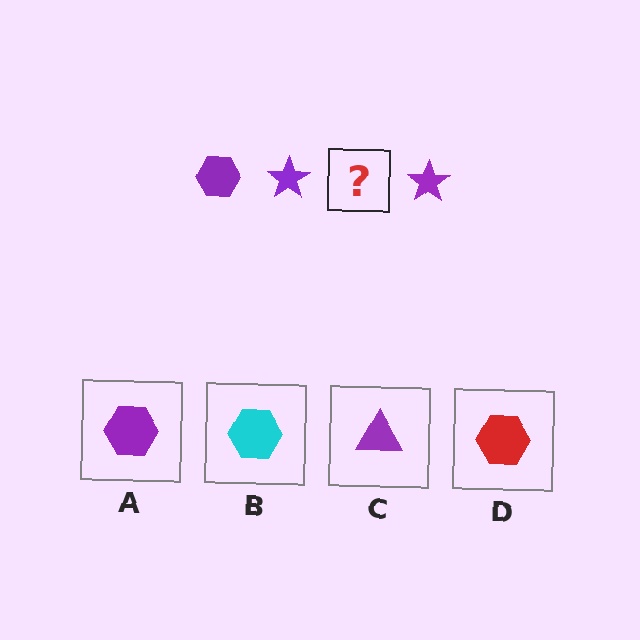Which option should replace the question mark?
Option A.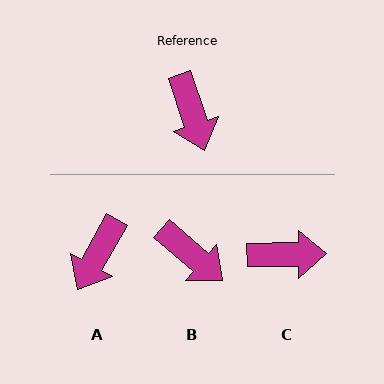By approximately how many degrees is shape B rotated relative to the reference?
Approximately 32 degrees counter-clockwise.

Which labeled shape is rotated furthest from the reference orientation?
C, about 73 degrees away.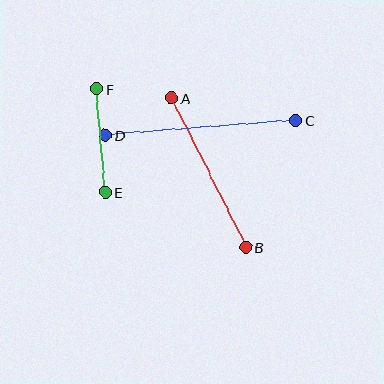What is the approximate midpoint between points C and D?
The midpoint is at approximately (200, 128) pixels.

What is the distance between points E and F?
The distance is approximately 104 pixels.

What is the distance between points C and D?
The distance is approximately 191 pixels.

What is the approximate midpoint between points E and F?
The midpoint is at approximately (101, 141) pixels.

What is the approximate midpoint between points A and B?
The midpoint is at approximately (209, 173) pixels.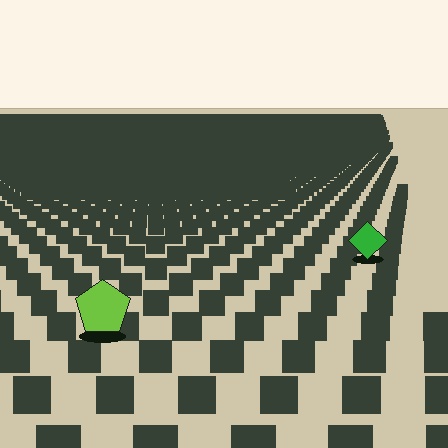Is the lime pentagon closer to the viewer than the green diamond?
Yes. The lime pentagon is closer — you can tell from the texture gradient: the ground texture is coarser near it.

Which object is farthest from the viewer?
The green diamond is farthest from the viewer. It appears smaller and the ground texture around it is denser.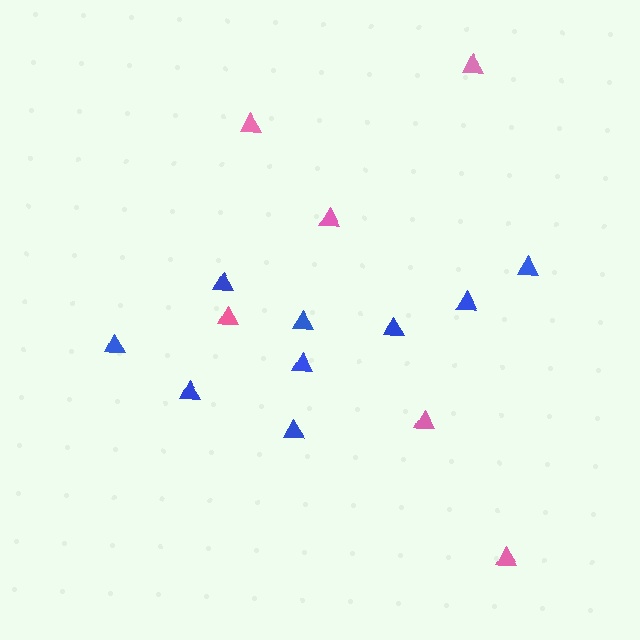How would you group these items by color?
There are 2 groups: one group of pink triangles (6) and one group of blue triangles (9).